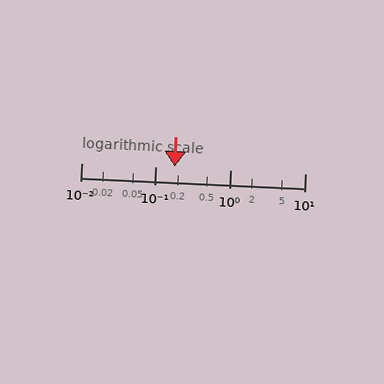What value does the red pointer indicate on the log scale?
The pointer indicates approximately 0.18.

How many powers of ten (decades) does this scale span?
The scale spans 3 decades, from 0.01 to 10.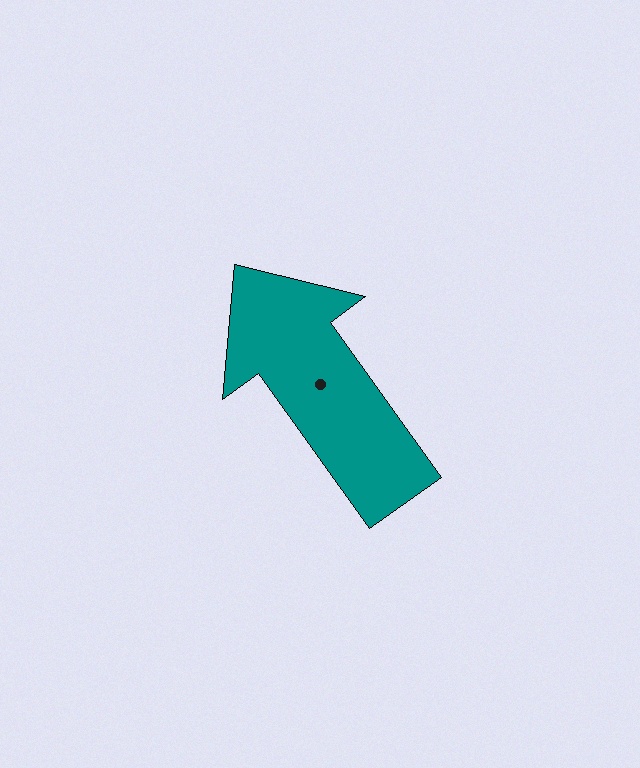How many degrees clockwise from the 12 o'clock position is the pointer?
Approximately 324 degrees.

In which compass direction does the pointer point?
Northwest.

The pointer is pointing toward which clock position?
Roughly 11 o'clock.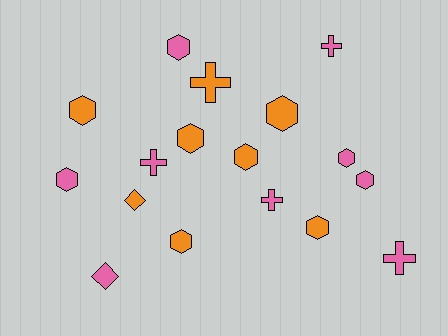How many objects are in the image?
There are 17 objects.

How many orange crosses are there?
There is 1 orange cross.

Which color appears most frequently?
Pink, with 9 objects.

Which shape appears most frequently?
Hexagon, with 10 objects.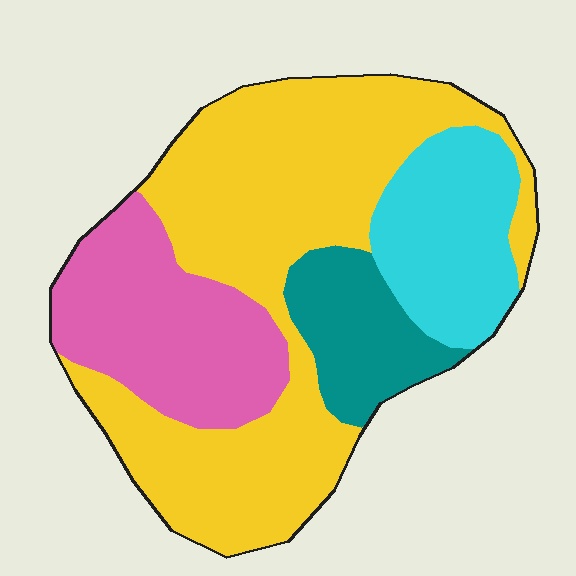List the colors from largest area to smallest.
From largest to smallest: yellow, pink, cyan, teal.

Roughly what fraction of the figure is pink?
Pink takes up about one fifth (1/5) of the figure.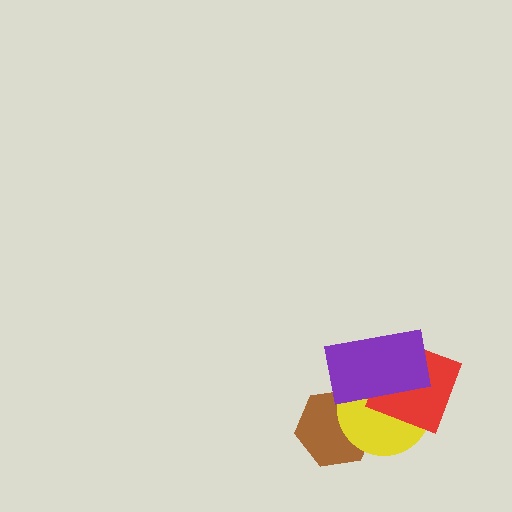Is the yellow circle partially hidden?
Yes, it is partially covered by another shape.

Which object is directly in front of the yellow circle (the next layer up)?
The red square is directly in front of the yellow circle.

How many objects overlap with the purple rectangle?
3 objects overlap with the purple rectangle.